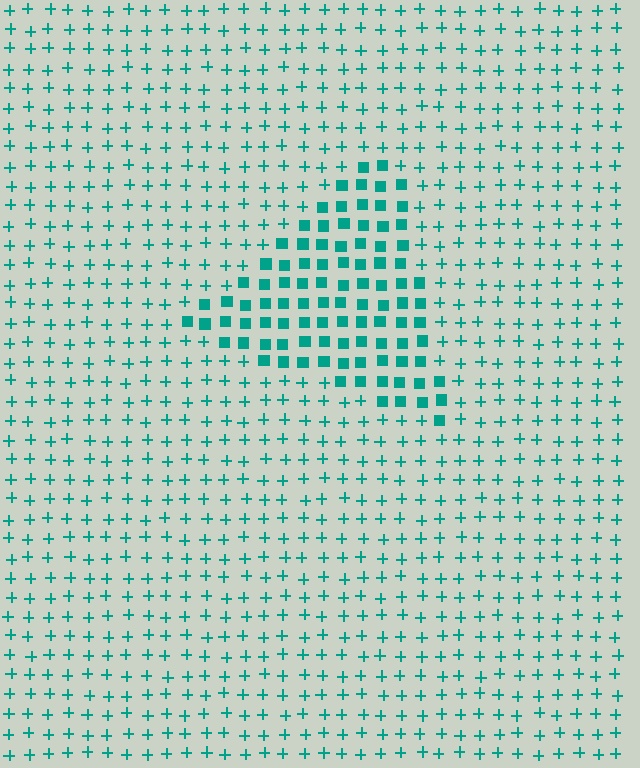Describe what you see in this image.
The image is filled with small teal elements arranged in a uniform grid. A triangle-shaped region contains squares, while the surrounding area contains plus signs. The boundary is defined purely by the change in element shape.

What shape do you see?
I see a triangle.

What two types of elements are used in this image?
The image uses squares inside the triangle region and plus signs outside it.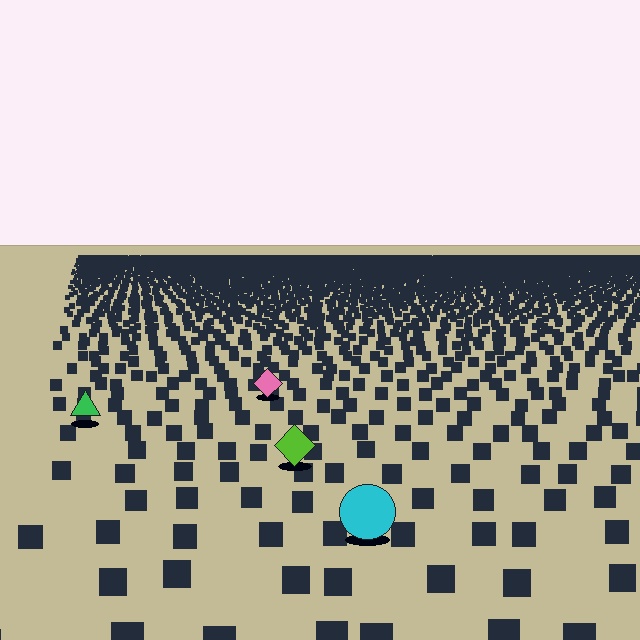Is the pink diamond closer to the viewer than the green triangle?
No. The green triangle is closer — you can tell from the texture gradient: the ground texture is coarser near it.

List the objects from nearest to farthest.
From nearest to farthest: the cyan circle, the lime diamond, the green triangle, the pink diamond.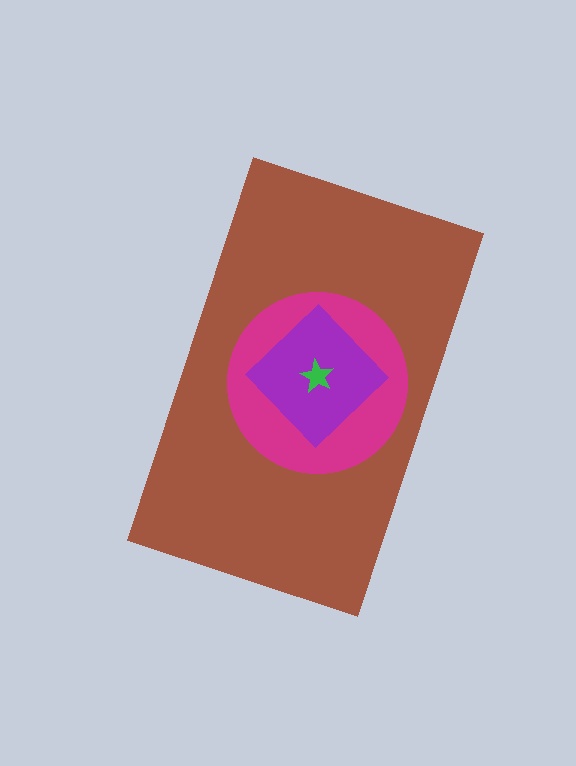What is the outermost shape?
The brown rectangle.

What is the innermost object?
The green star.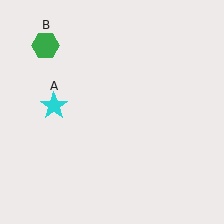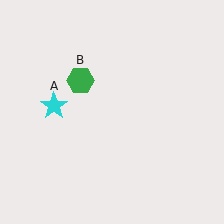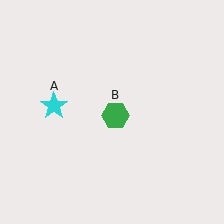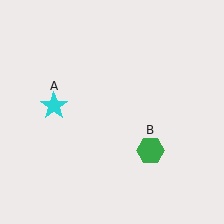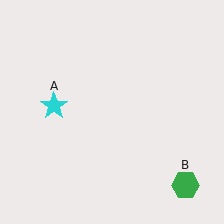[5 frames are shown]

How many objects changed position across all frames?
1 object changed position: green hexagon (object B).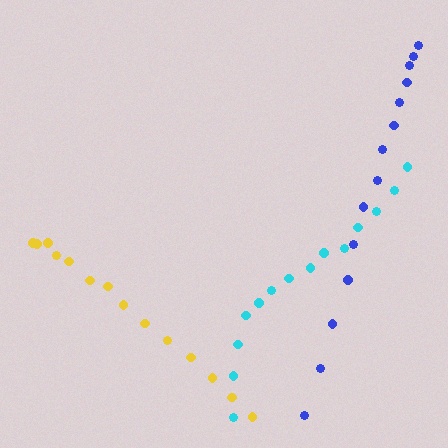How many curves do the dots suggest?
There are 3 distinct paths.